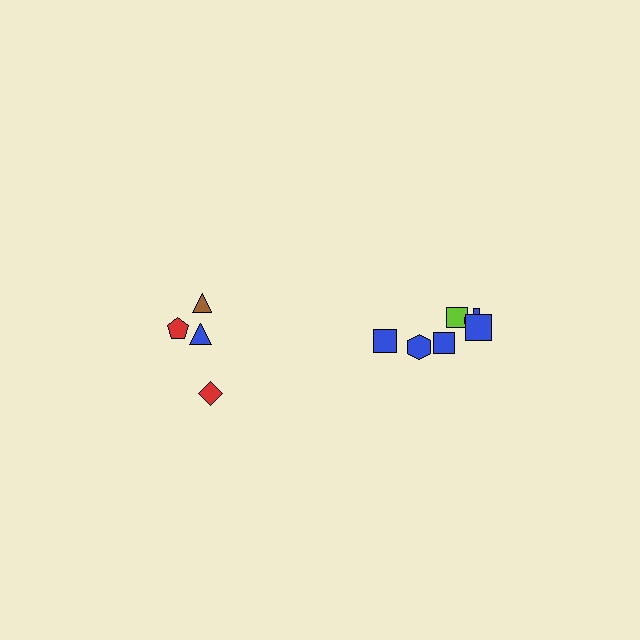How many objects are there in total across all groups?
There are 10 objects.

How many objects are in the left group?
There are 4 objects.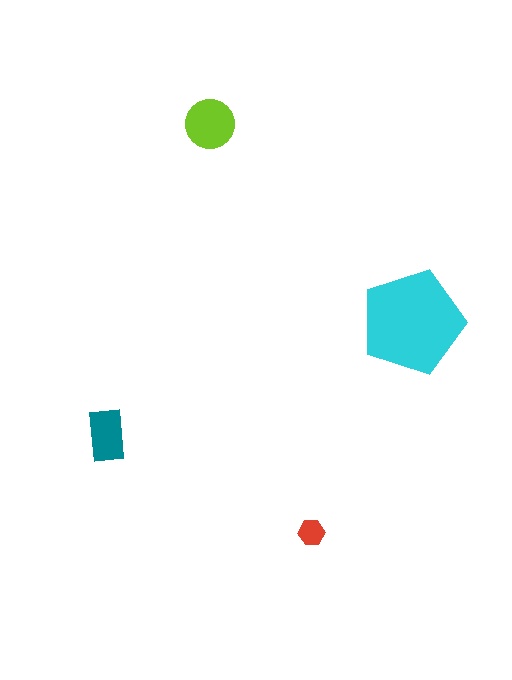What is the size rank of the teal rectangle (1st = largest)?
3rd.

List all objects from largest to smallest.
The cyan pentagon, the lime circle, the teal rectangle, the red hexagon.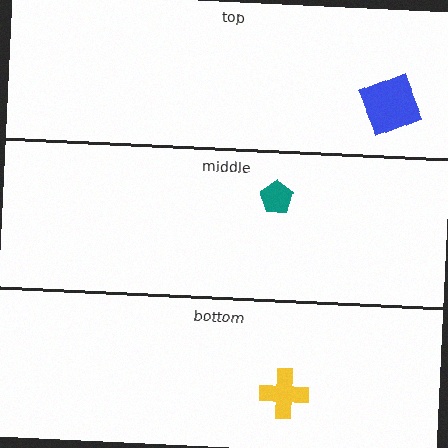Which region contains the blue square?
The top region.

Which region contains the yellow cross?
The bottom region.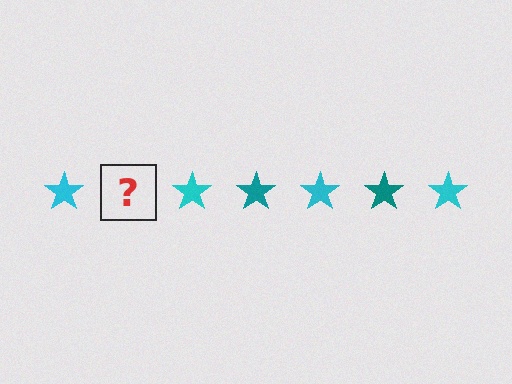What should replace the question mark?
The question mark should be replaced with a teal star.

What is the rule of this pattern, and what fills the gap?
The rule is that the pattern cycles through cyan, teal stars. The gap should be filled with a teal star.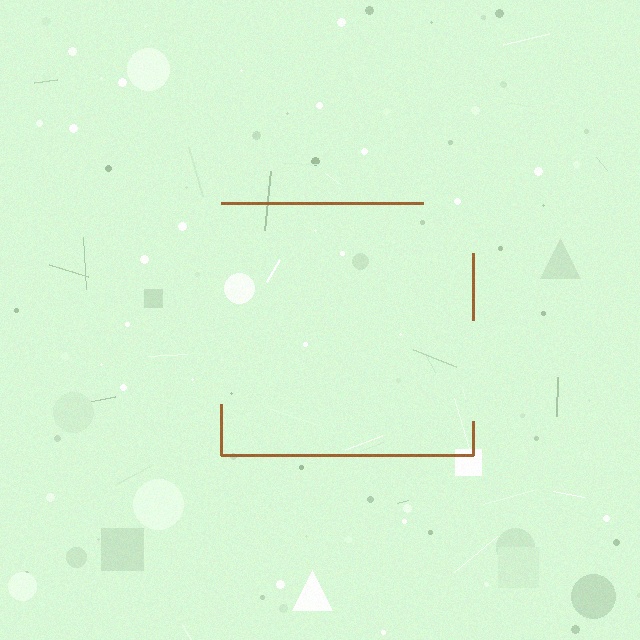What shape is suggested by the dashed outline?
The dashed outline suggests a square.